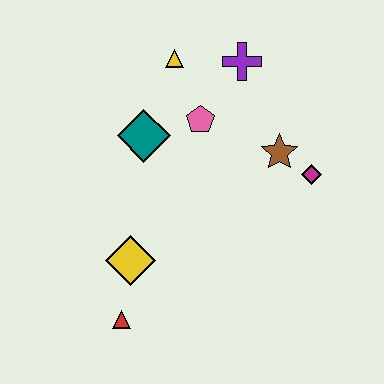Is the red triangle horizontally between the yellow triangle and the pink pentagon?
No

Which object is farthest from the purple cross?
The red triangle is farthest from the purple cross.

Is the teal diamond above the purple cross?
No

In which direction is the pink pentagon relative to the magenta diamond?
The pink pentagon is to the left of the magenta diamond.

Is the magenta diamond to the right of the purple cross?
Yes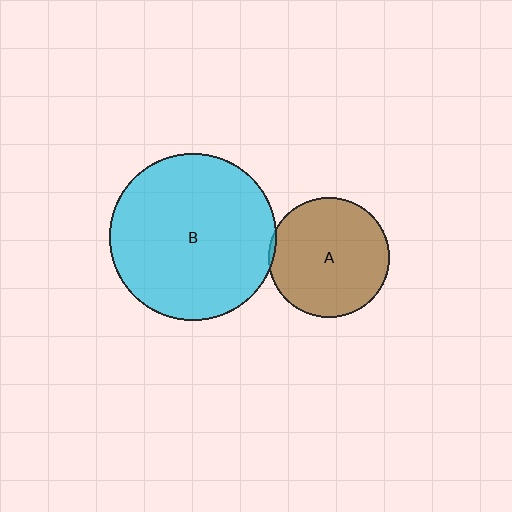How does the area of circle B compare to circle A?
Approximately 1.9 times.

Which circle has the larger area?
Circle B (cyan).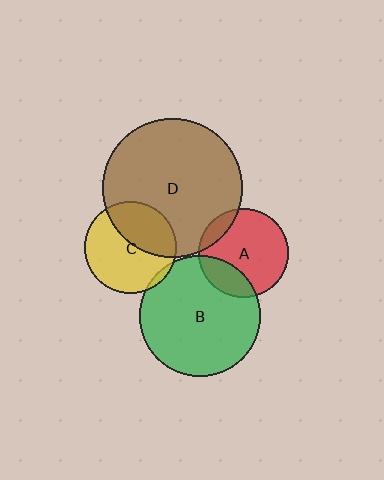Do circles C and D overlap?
Yes.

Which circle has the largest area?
Circle D (brown).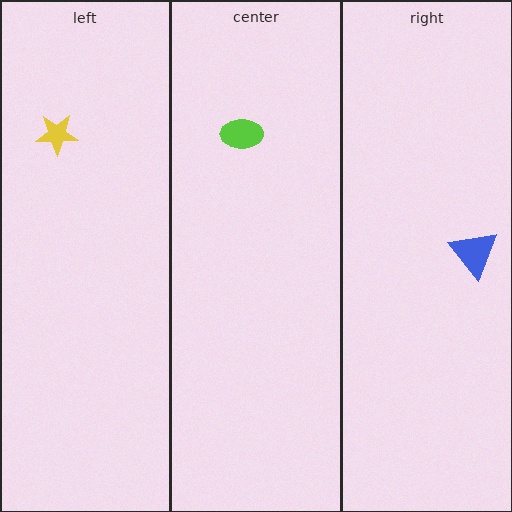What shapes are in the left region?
The yellow star.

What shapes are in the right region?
The blue triangle.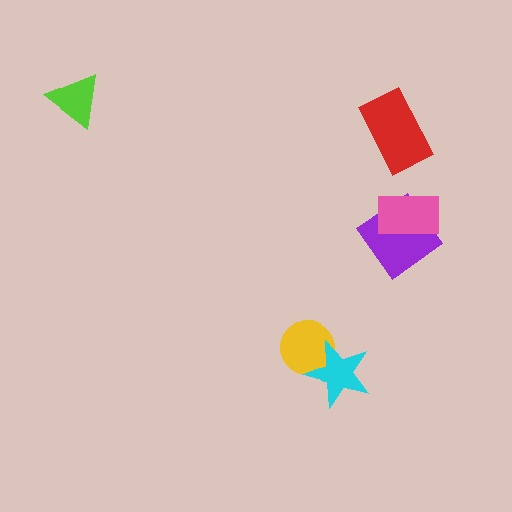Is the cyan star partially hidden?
No, no other shape covers it.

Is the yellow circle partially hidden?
Yes, it is partially covered by another shape.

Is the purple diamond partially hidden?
Yes, it is partially covered by another shape.